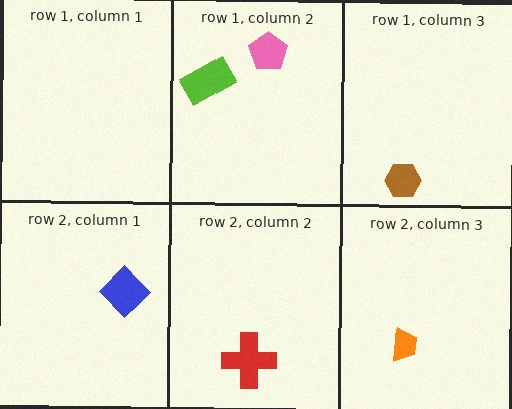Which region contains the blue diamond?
The row 2, column 1 region.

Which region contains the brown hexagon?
The row 1, column 3 region.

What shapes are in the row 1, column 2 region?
The pink pentagon, the lime rectangle.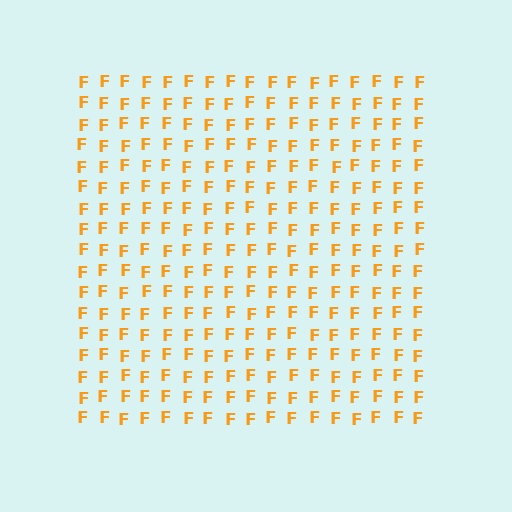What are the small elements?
The small elements are letter F's.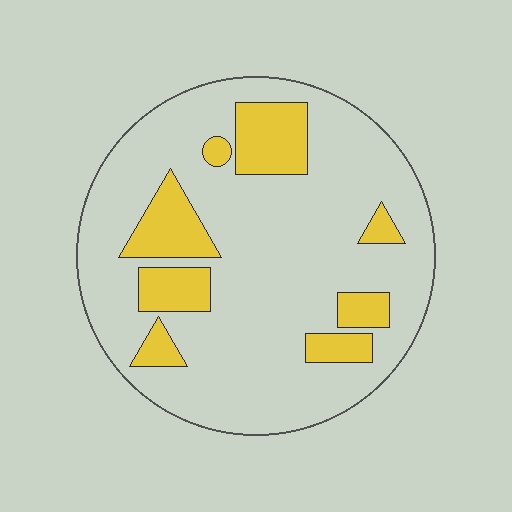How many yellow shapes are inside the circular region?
8.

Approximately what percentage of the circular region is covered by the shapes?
Approximately 20%.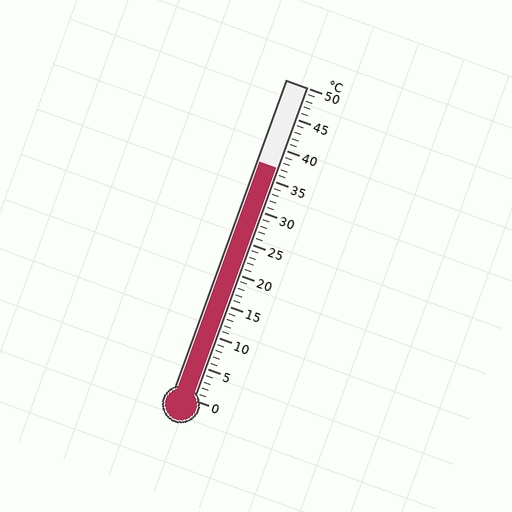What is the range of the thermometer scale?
The thermometer scale ranges from 0°C to 50°C.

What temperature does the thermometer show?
The thermometer shows approximately 37°C.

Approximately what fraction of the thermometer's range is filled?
The thermometer is filled to approximately 75% of its range.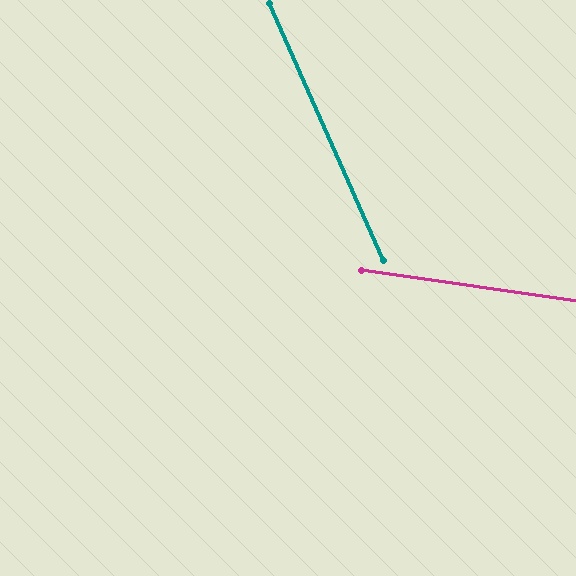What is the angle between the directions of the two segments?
Approximately 58 degrees.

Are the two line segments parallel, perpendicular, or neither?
Neither parallel nor perpendicular — they differ by about 58°.